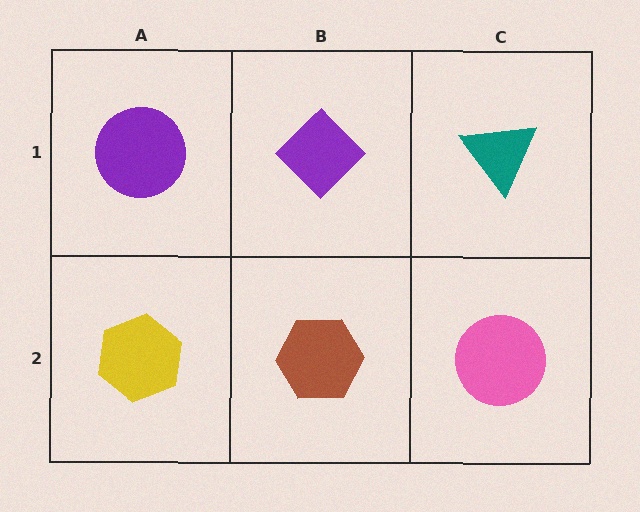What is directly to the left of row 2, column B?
A yellow hexagon.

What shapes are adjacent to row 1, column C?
A pink circle (row 2, column C), a purple diamond (row 1, column B).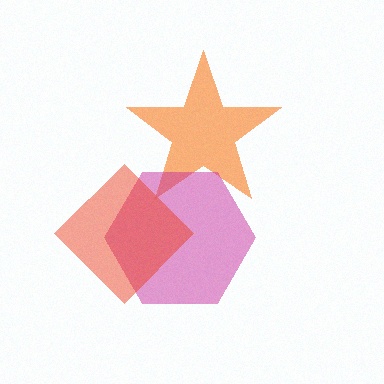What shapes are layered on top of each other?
The layered shapes are: an orange star, a magenta hexagon, a red diamond.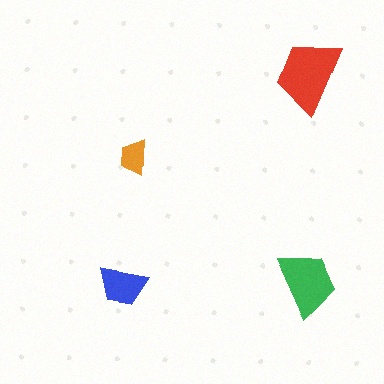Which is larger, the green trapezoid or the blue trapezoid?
The green one.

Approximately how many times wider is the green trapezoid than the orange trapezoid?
About 2 times wider.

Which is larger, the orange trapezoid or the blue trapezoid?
The blue one.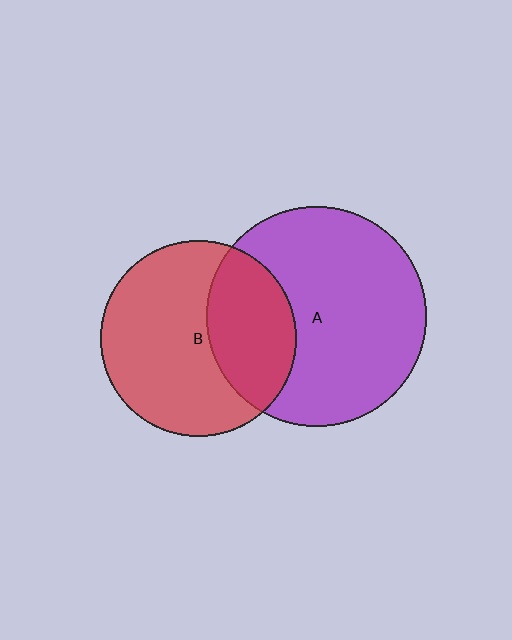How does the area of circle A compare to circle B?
Approximately 1.3 times.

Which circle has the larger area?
Circle A (purple).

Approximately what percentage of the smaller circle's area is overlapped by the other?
Approximately 35%.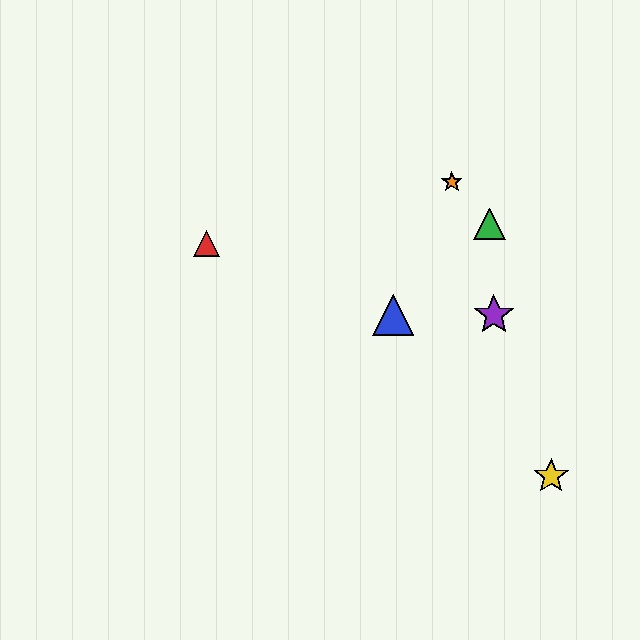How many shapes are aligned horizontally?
2 shapes (the blue triangle, the purple star) are aligned horizontally.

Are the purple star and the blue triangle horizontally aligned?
Yes, both are at y≈315.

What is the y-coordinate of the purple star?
The purple star is at y≈315.